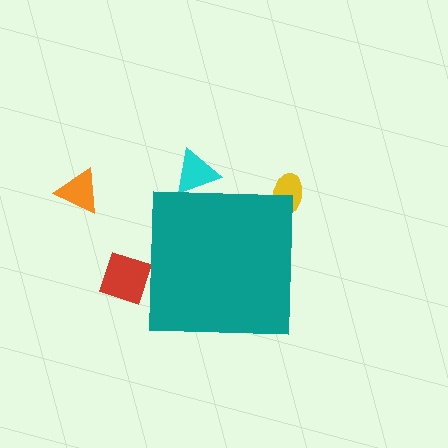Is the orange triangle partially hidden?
No, the orange triangle is fully visible.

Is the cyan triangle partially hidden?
Yes, the cyan triangle is partially hidden behind the teal square.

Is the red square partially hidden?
Yes, the red square is partially hidden behind the teal square.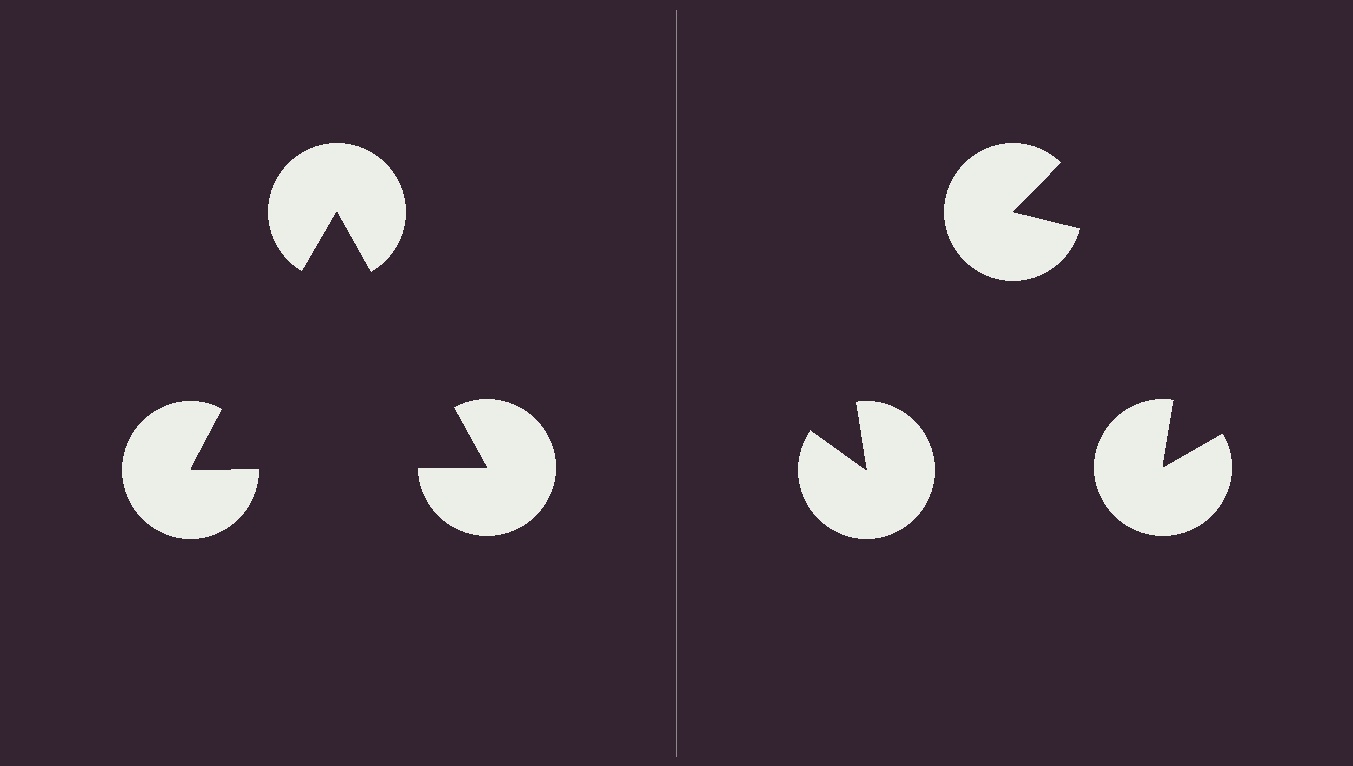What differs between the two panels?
The pac-man discs are positioned identically on both sides; only the wedge orientations differ. On the left they align to a triangle; on the right they are misaligned.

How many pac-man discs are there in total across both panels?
6 — 3 on each side.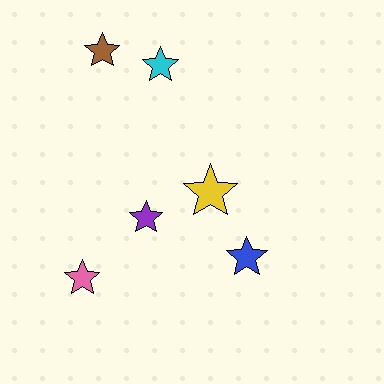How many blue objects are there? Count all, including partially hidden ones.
There is 1 blue object.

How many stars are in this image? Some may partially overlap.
There are 6 stars.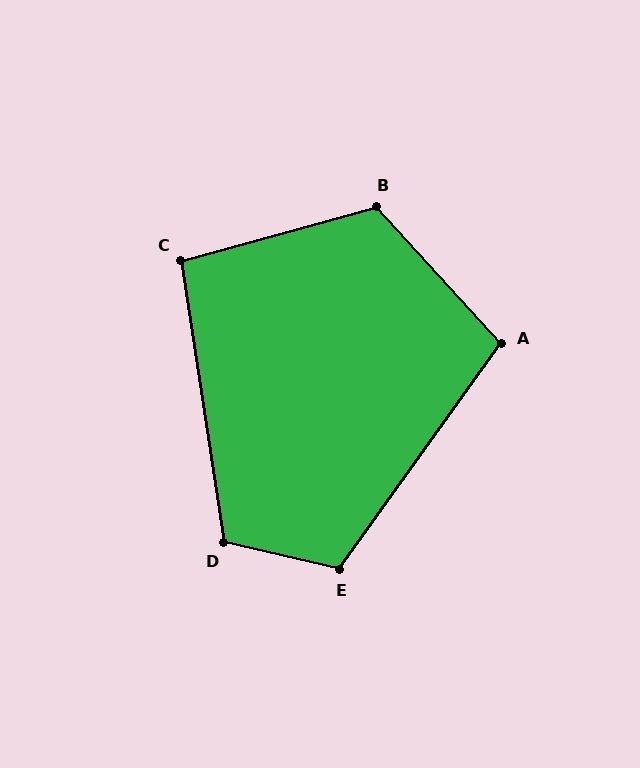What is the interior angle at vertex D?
Approximately 111 degrees (obtuse).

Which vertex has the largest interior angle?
B, at approximately 117 degrees.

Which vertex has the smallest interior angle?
C, at approximately 97 degrees.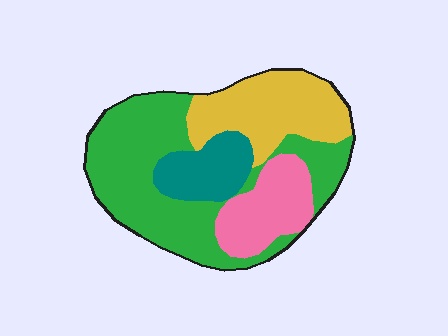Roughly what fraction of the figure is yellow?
Yellow takes up about one quarter (1/4) of the figure.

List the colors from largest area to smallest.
From largest to smallest: green, yellow, pink, teal.